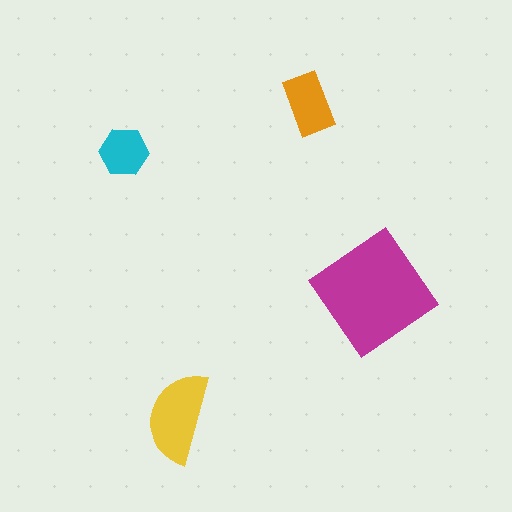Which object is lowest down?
The yellow semicircle is bottommost.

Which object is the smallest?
The cyan hexagon.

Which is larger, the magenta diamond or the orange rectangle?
The magenta diamond.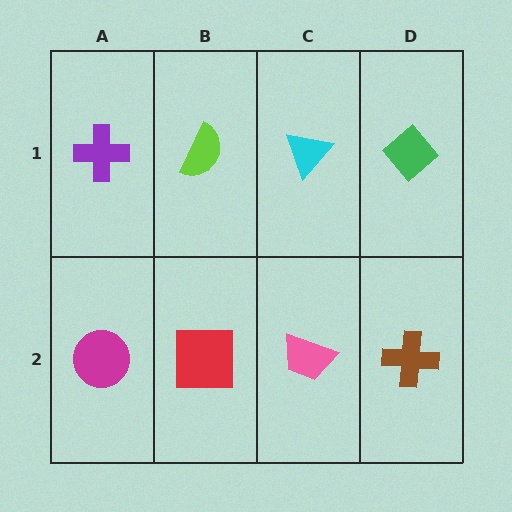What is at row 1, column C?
A cyan triangle.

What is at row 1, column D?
A green diamond.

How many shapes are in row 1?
4 shapes.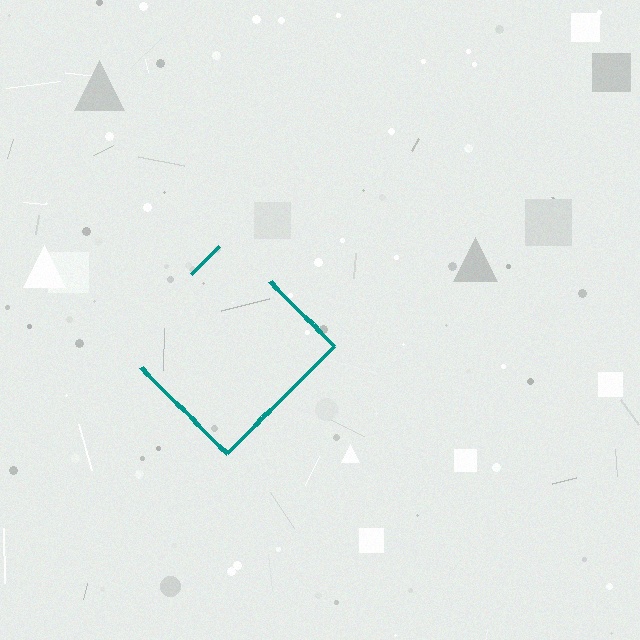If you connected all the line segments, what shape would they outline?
They would outline a diamond.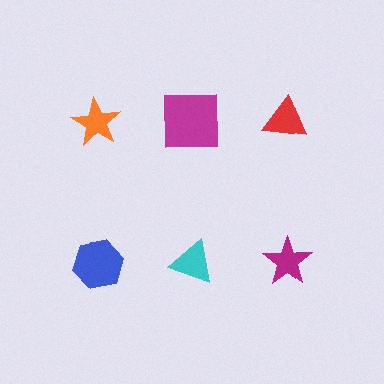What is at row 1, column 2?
A magenta square.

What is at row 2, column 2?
A cyan triangle.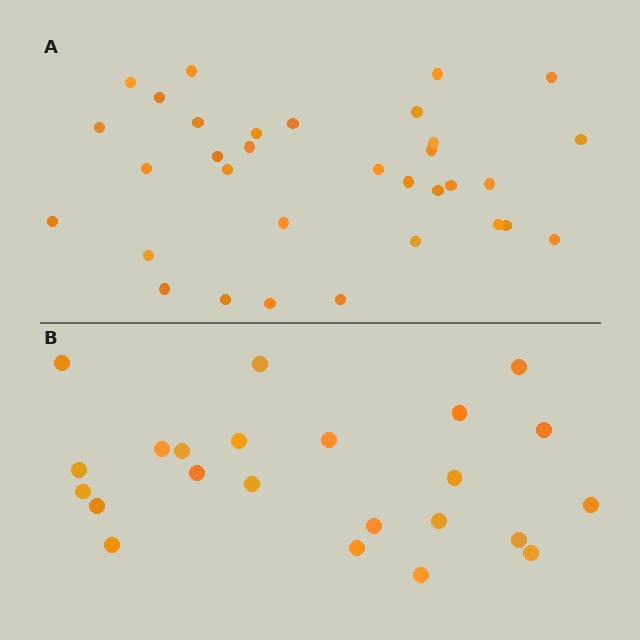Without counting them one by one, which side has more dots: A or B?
Region A (the top region) has more dots.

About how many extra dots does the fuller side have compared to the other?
Region A has roughly 10 or so more dots than region B.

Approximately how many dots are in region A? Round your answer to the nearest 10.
About 30 dots. (The exact count is 33, which rounds to 30.)